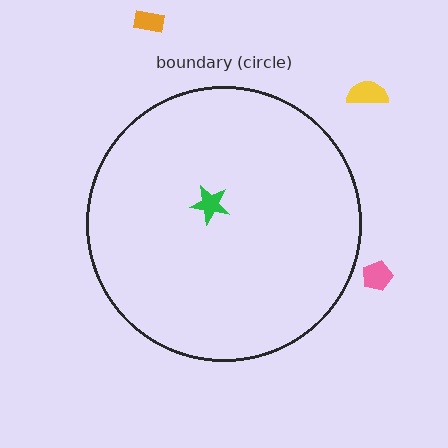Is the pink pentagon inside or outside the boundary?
Outside.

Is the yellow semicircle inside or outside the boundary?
Outside.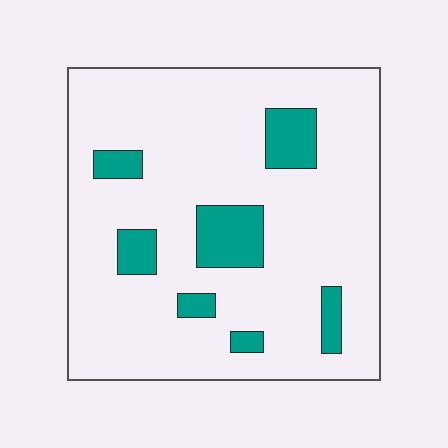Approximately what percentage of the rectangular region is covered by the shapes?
Approximately 15%.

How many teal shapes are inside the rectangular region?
7.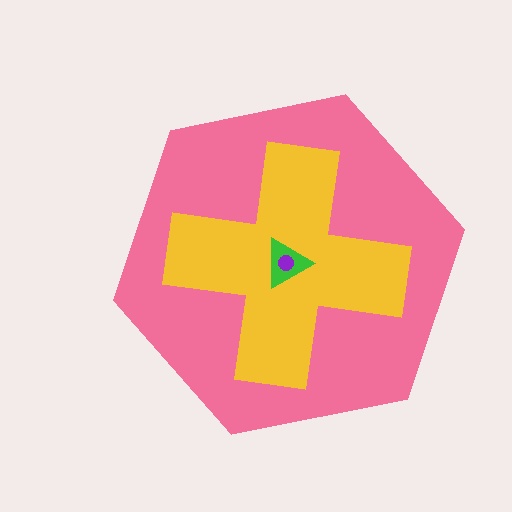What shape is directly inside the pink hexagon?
The yellow cross.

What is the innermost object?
The purple circle.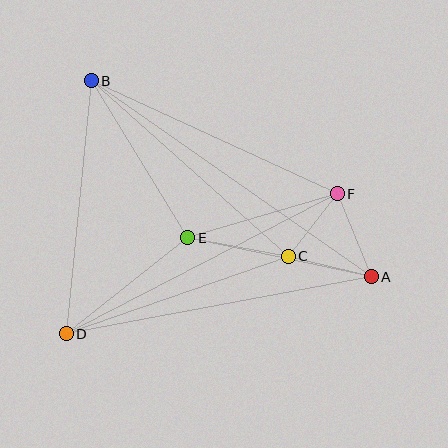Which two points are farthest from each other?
Points A and B are farthest from each other.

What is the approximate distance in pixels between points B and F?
The distance between B and F is approximately 271 pixels.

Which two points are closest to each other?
Points C and F are closest to each other.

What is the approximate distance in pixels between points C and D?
The distance between C and D is approximately 235 pixels.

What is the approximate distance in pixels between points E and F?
The distance between E and F is approximately 156 pixels.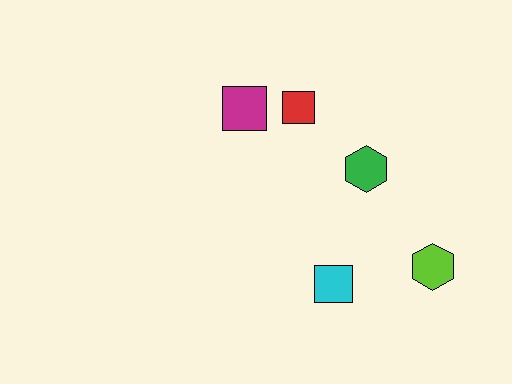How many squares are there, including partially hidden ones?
There are 3 squares.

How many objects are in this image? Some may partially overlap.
There are 5 objects.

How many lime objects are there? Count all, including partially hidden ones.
There is 1 lime object.